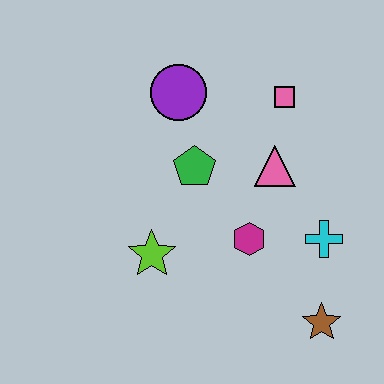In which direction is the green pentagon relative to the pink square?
The green pentagon is to the left of the pink square.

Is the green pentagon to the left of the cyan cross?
Yes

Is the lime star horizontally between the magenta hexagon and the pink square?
No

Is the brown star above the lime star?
No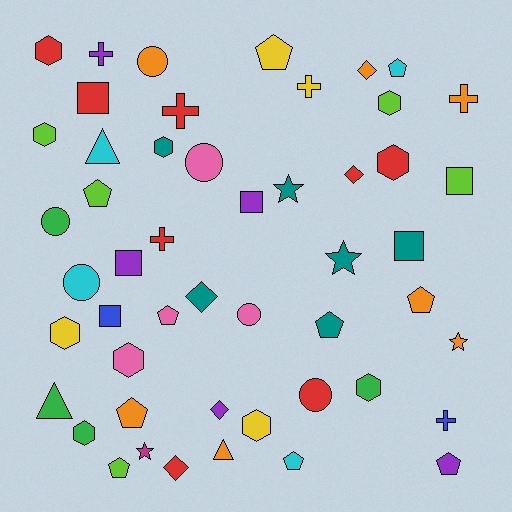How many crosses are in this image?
There are 6 crosses.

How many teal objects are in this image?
There are 6 teal objects.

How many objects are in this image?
There are 50 objects.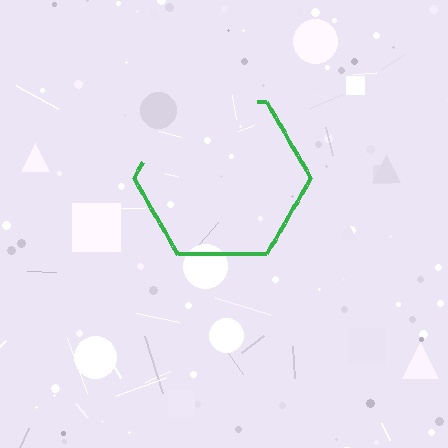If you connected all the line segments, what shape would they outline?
They would outline a hexagon.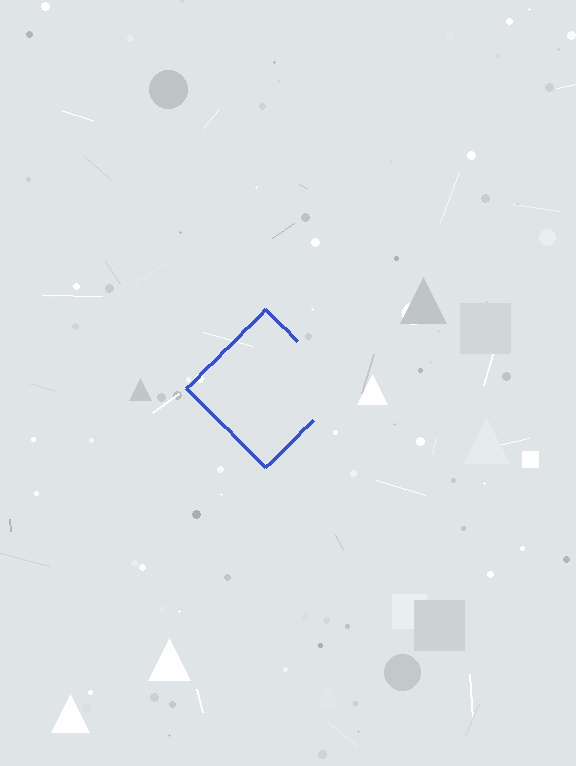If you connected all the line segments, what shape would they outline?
They would outline a diamond.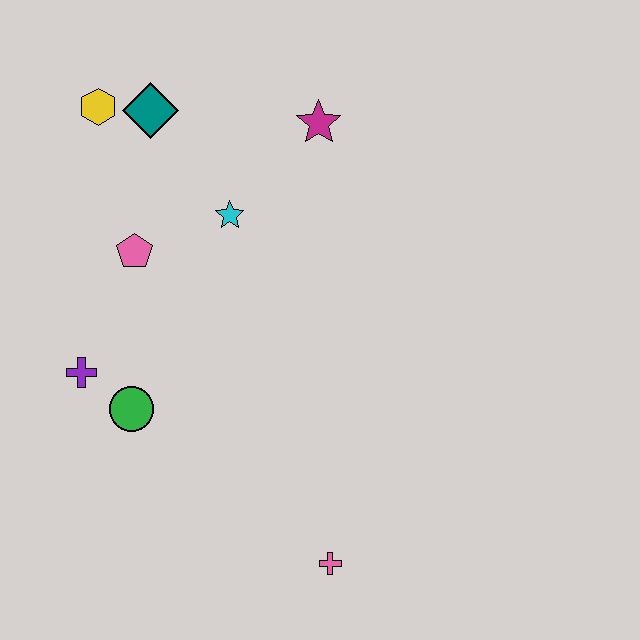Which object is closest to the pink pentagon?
The cyan star is closest to the pink pentagon.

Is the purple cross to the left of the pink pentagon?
Yes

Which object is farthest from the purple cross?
The magenta star is farthest from the purple cross.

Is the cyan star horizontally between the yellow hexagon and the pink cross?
Yes